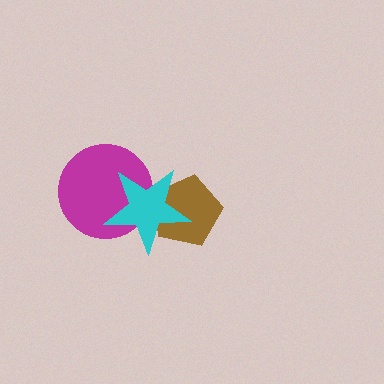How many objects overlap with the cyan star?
2 objects overlap with the cyan star.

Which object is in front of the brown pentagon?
The cyan star is in front of the brown pentagon.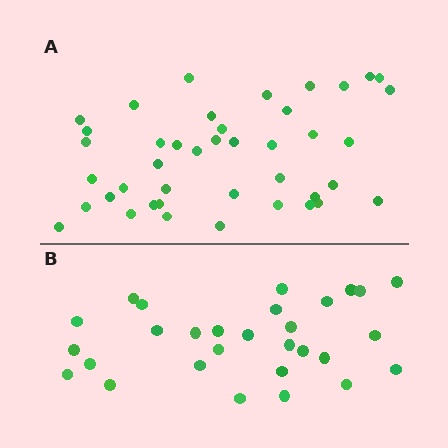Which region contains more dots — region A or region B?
Region A (the top region) has more dots.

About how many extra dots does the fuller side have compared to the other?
Region A has approximately 15 more dots than region B.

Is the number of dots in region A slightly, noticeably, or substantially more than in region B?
Region A has noticeably more, but not dramatically so. The ratio is roughly 1.4 to 1.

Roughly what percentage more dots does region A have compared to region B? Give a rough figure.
About 45% more.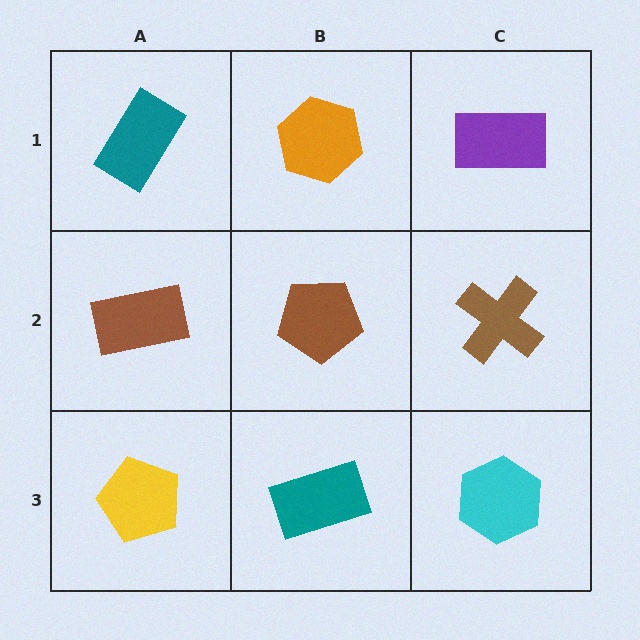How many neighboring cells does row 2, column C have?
3.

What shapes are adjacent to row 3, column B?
A brown pentagon (row 2, column B), a yellow pentagon (row 3, column A), a cyan hexagon (row 3, column C).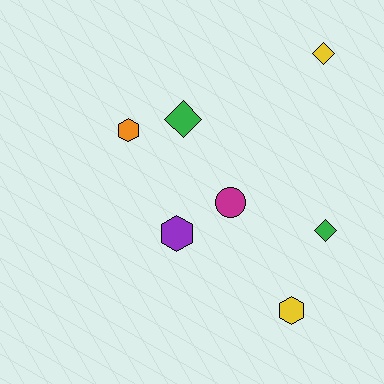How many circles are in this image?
There is 1 circle.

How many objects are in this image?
There are 7 objects.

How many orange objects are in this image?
There is 1 orange object.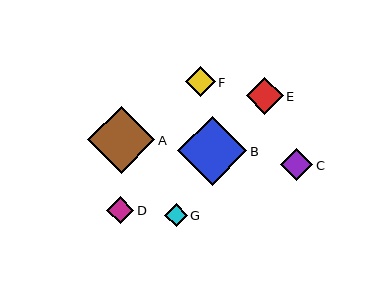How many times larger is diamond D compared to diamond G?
Diamond D is approximately 1.2 times the size of diamond G.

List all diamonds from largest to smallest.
From largest to smallest: B, A, E, C, F, D, G.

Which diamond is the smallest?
Diamond G is the smallest with a size of approximately 23 pixels.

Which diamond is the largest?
Diamond B is the largest with a size of approximately 69 pixels.